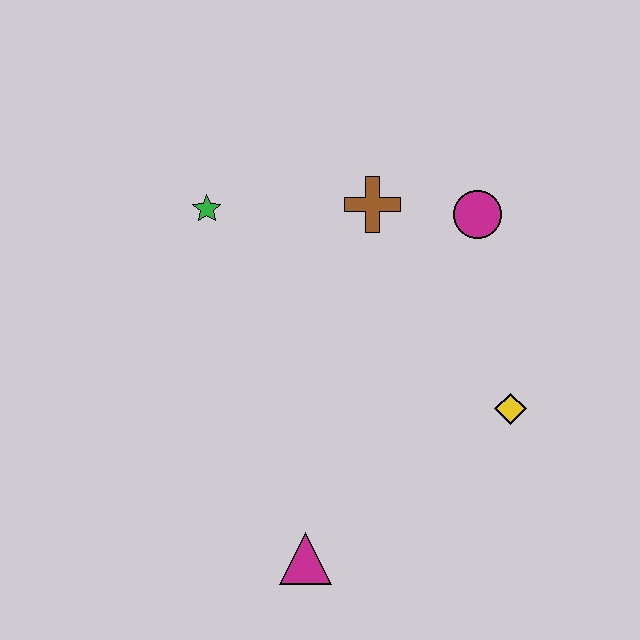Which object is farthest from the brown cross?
The magenta triangle is farthest from the brown cross.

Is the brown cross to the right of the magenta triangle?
Yes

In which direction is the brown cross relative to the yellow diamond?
The brown cross is above the yellow diamond.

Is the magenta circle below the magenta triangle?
No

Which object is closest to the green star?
The brown cross is closest to the green star.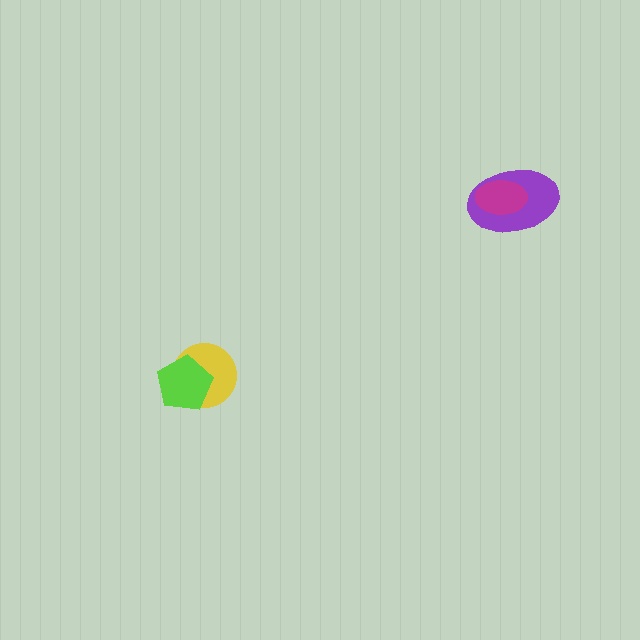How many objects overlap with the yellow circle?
1 object overlaps with the yellow circle.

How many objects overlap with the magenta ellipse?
1 object overlaps with the magenta ellipse.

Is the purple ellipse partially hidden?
Yes, it is partially covered by another shape.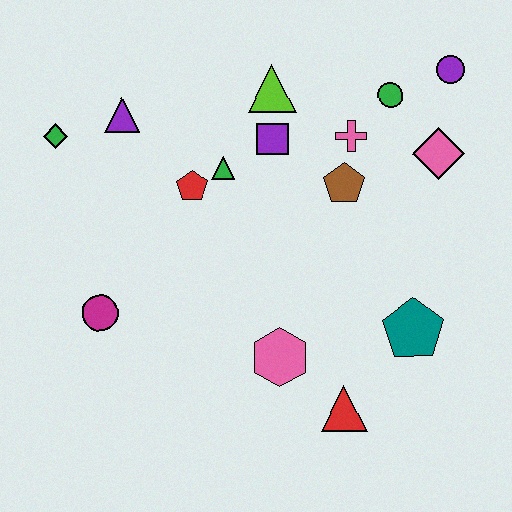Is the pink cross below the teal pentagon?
No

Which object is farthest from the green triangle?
The red triangle is farthest from the green triangle.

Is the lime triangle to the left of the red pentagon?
No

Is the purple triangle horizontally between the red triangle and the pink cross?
No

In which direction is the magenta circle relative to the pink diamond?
The magenta circle is to the left of the pink diamond.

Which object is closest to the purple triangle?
The green diamond is closest to the purple triangle.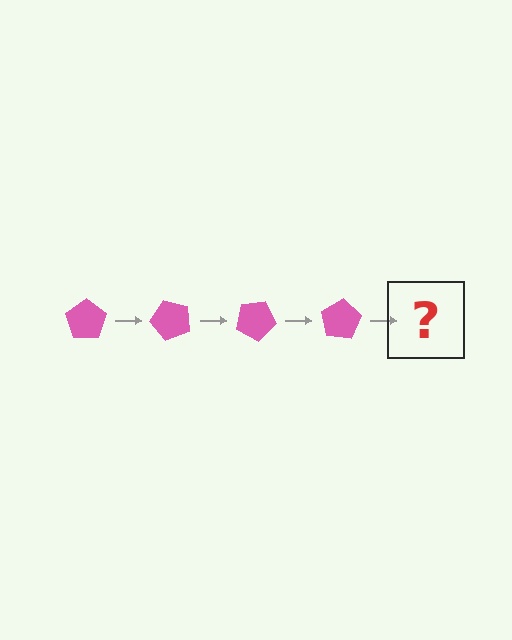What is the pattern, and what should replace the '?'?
The pattern is that the pentagon rotates 50 degrees each step. The '?' should be a pink pentagon rotated 200 degrees.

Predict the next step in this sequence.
The next step is a pink pentagon rotated 200 degrees.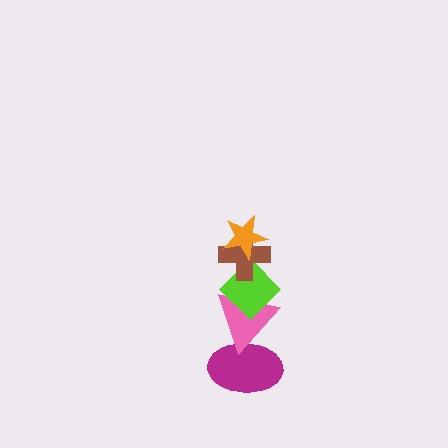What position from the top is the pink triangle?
The pink triangle is 4th from the top.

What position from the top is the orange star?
The orange star is 1st from the top.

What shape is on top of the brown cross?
The orange star is on top of the brown cross.